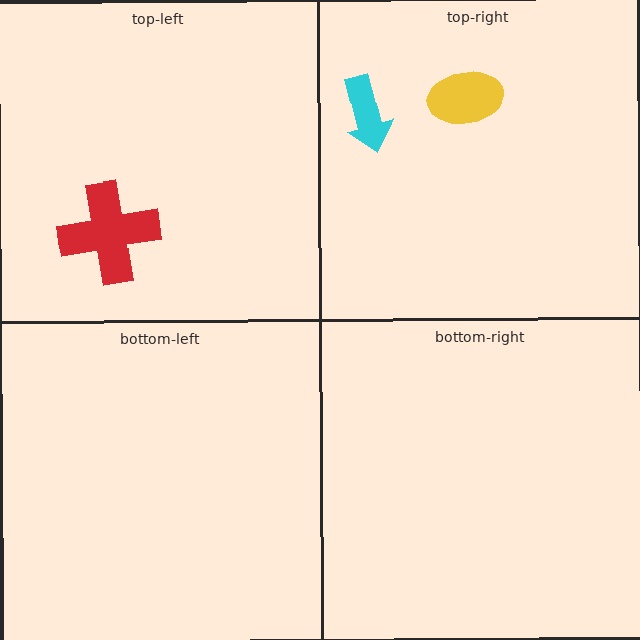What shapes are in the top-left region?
The red cross.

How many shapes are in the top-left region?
1.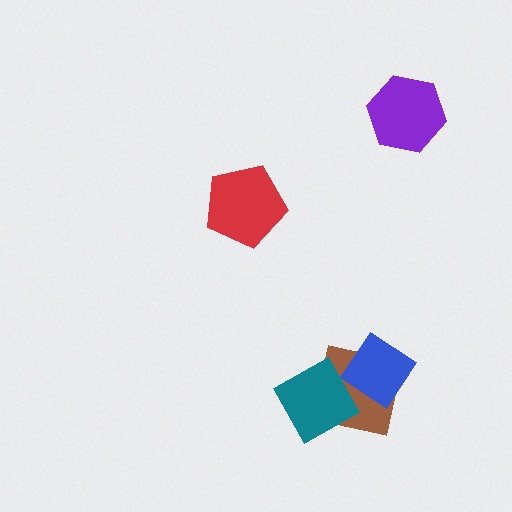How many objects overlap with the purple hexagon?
0 objects overlap with the purple hexagon.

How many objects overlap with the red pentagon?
0 objects overlap with the red pentagon.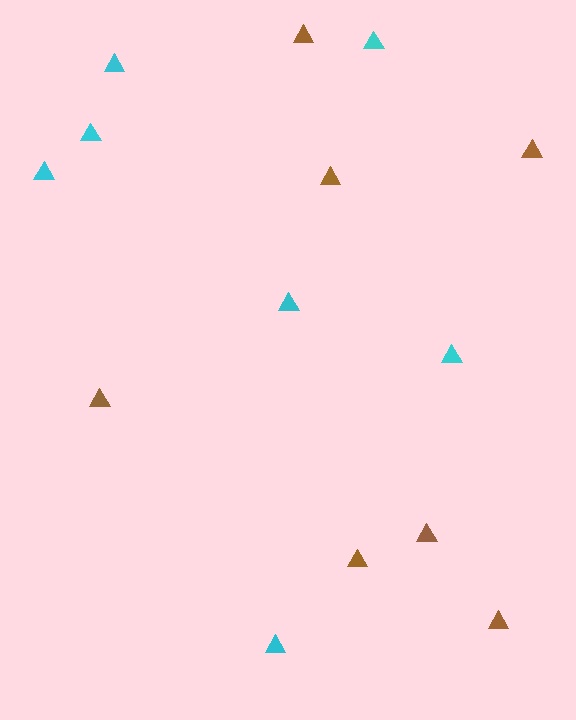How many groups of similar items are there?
There are 2 groups: one group of cyan triangles (7) and one group of brown triangles (7).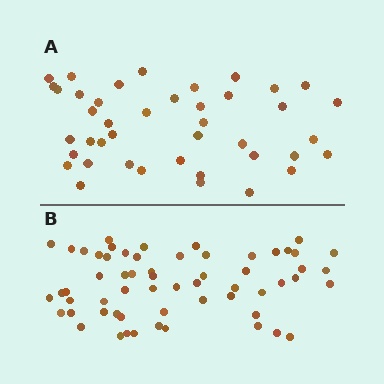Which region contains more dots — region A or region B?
Region B (the bottom region) has more dots.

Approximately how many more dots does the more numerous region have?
Region B has approximately 20 more dots than region A.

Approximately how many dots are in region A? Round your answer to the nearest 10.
About 40 dots. (The exact count is 42, which rounds to 40.)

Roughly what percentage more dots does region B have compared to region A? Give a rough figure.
About 45% more.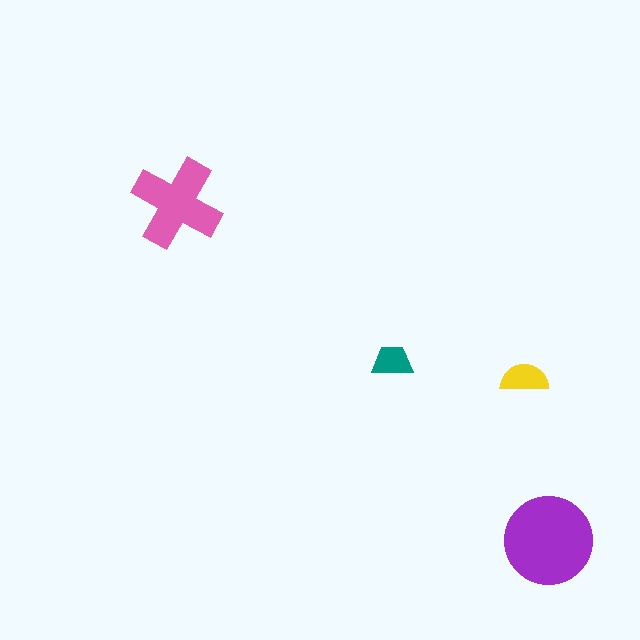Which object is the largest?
The purple circle.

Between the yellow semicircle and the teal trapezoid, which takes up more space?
The yellow semicircle.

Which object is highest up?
The pink cross is topmost.